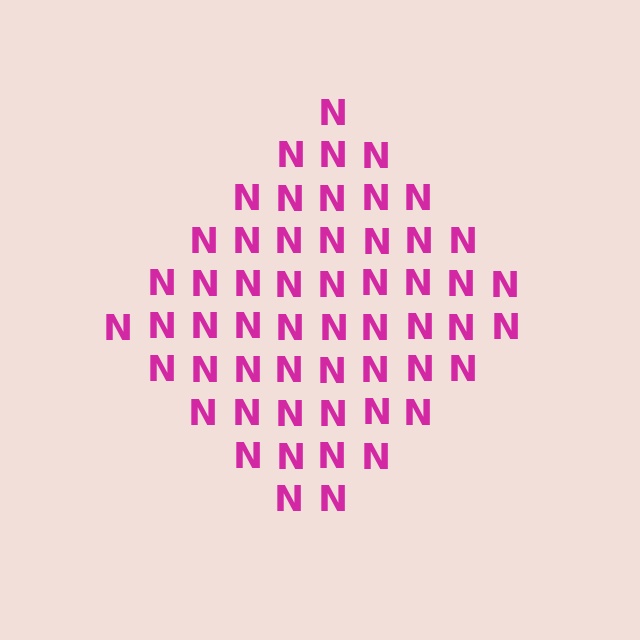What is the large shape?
The large shape is a diamond.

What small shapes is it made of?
It is made of small letter N's.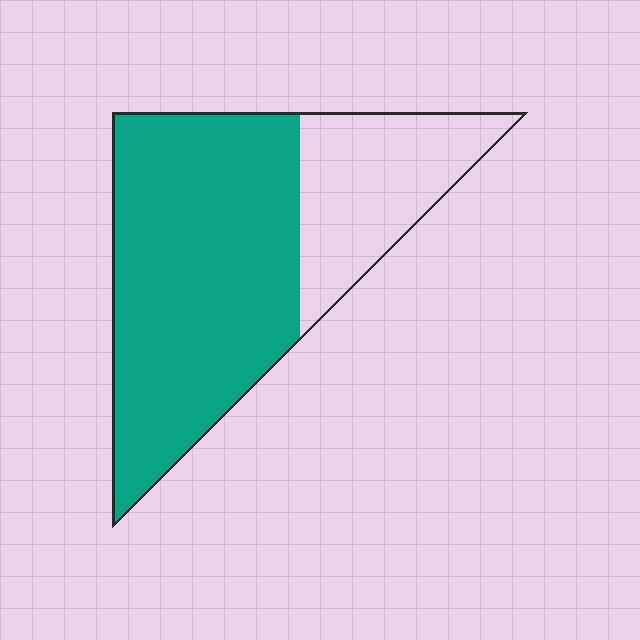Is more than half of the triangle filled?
Yes.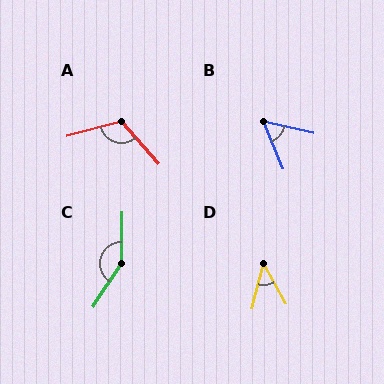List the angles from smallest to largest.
D (42°), B (56°), A (117°), C (147°).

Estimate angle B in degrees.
Approximately 56 degrees.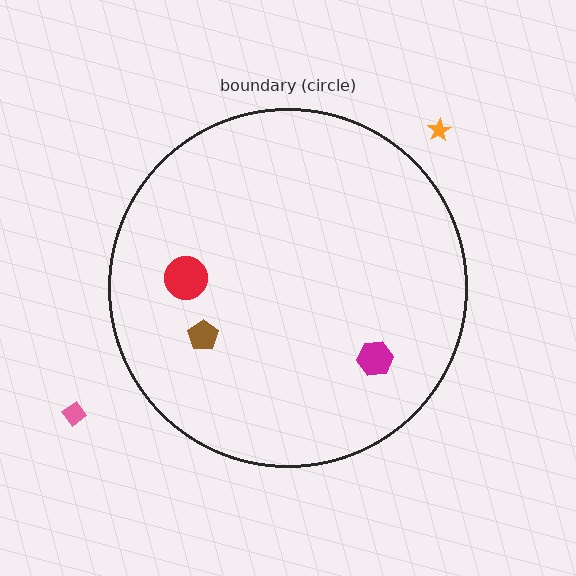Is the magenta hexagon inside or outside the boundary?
Inside.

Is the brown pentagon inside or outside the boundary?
Inside.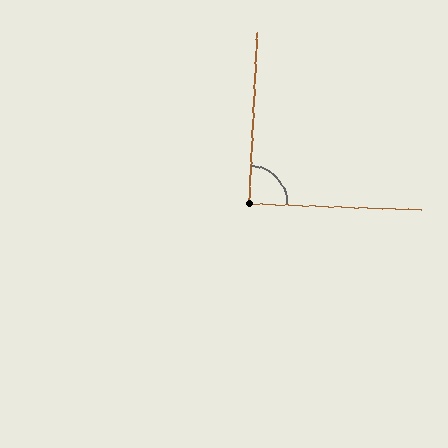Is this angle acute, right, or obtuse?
It is approximately a right angle.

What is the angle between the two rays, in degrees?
Approximately 89 degrees.